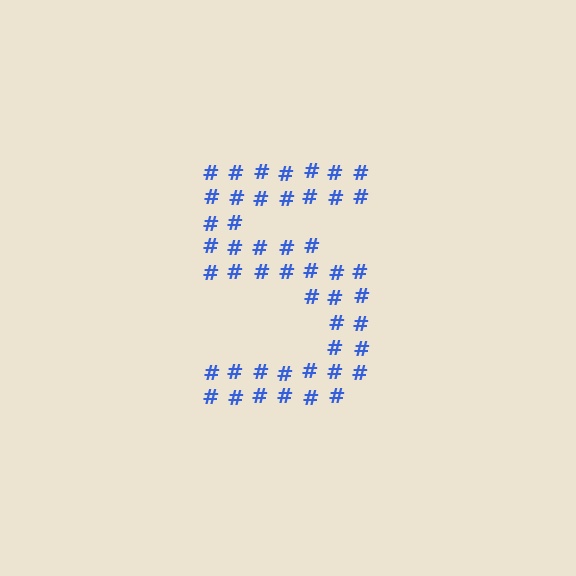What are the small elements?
The small elements are hash symbols.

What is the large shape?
The large shape is the digit 5.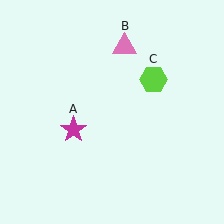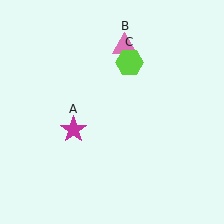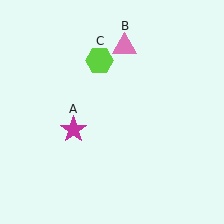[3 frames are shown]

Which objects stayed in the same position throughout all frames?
Magenta star (object A) and pink triangle (object B) remained stationary.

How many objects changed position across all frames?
1 object changed position: lime hexagon (object C).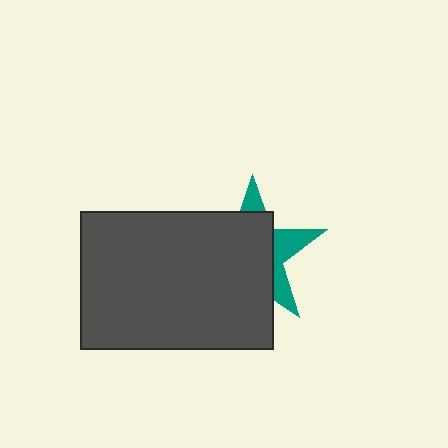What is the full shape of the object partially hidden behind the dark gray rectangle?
The partially hidden object is a teal star.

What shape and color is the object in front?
The object in front is a dark gray rectangle.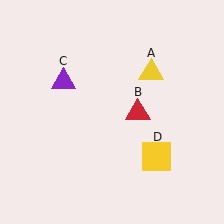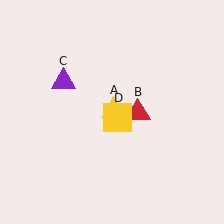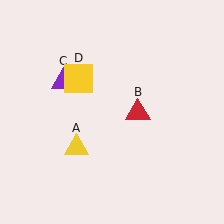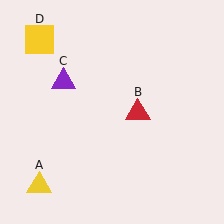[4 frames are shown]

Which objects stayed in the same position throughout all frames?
Red triangle (object B) and purple triangle (object C) remained stationary.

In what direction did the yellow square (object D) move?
The yellow square (object D) moved up and to the left.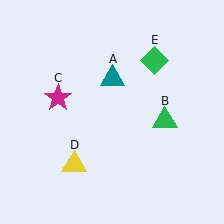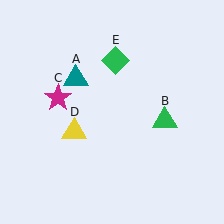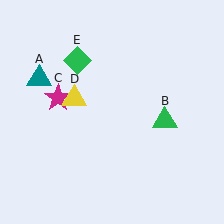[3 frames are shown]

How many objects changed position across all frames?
3 objects changed position: teal triangle (object A), yellow triangle (object D), green diamond (object E).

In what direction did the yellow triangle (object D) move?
The yellow triangle (object D) moved up.